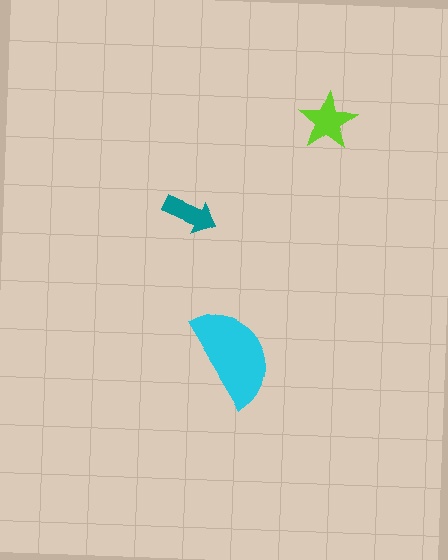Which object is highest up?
The lime star is topmost.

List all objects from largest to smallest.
The cyan semicircle, the lime star, the teal arrow.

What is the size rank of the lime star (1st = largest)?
2nd.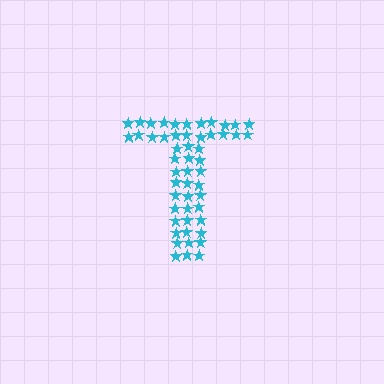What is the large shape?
The large shape is the letter T.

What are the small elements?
The small elements are stars.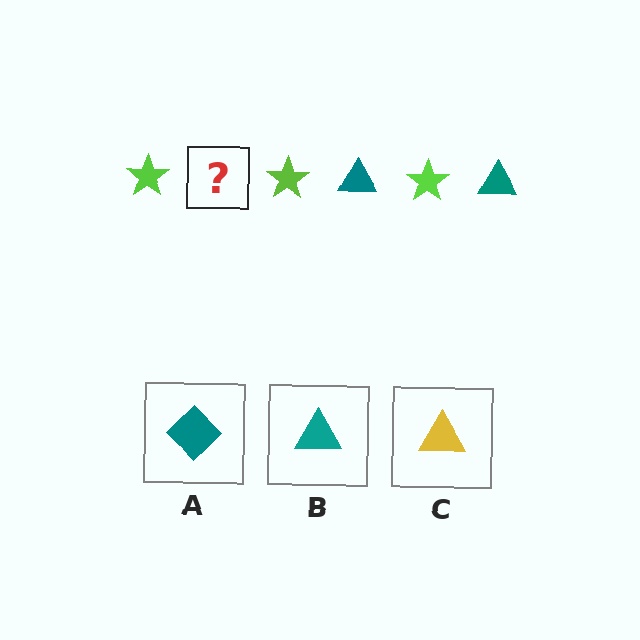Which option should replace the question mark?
Option B.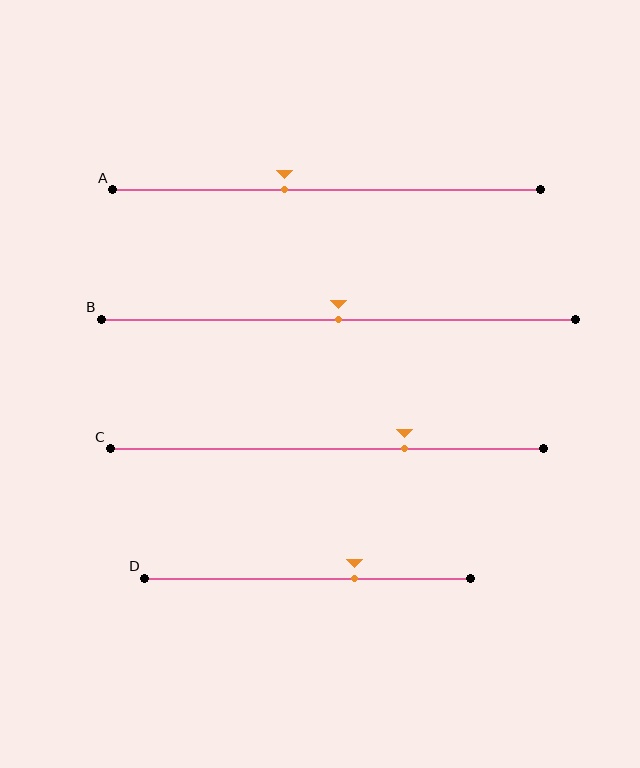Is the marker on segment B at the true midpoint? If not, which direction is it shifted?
Yes, the marker on segment B is at the true midpoint.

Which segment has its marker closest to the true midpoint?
Segment B has its marker closest to the true midpoint.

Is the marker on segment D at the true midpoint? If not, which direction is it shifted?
No, the marker on segment D is shifted to the right by about 14% of the segment length.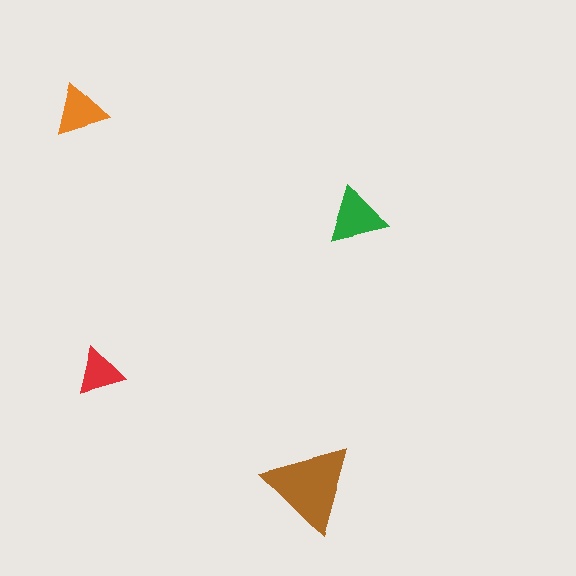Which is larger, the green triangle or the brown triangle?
The brown one.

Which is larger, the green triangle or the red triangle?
The green one.